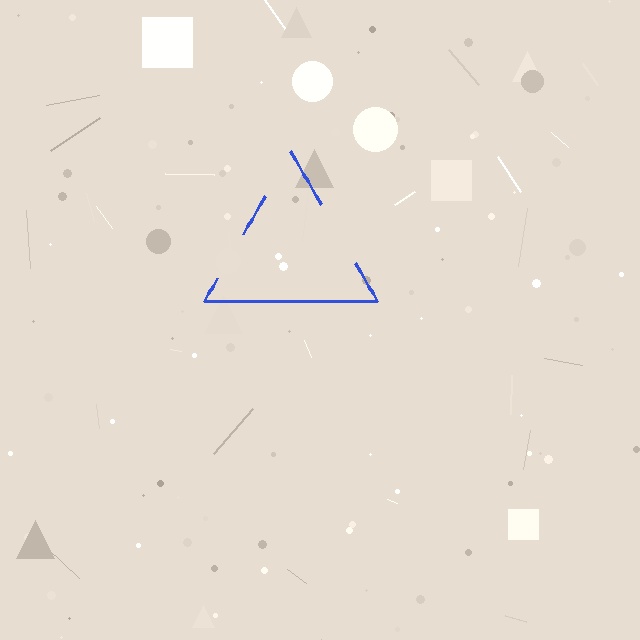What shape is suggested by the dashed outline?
The dashed outline suggests a triangle.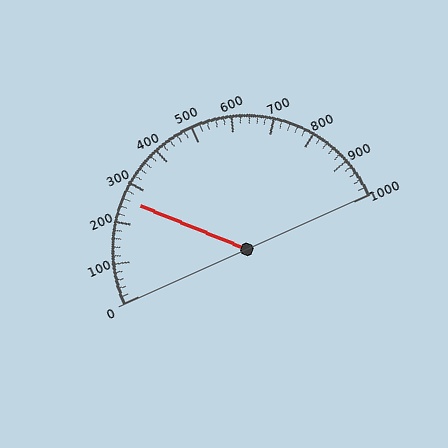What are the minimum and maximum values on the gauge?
The gauge ranges from 0 to 1000.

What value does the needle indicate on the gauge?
The needle indicates approximately 260.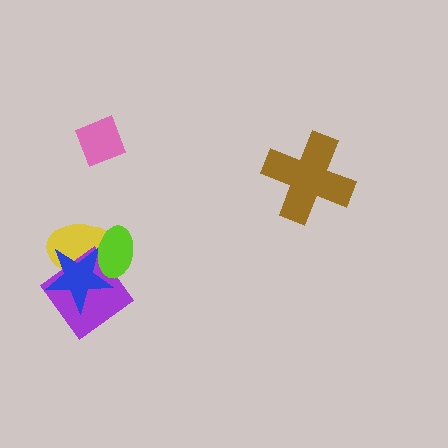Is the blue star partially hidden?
Yes, it is partially covered by another shape.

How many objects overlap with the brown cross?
0 objects overlap with the brown cross.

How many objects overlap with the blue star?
3 objects overlap with the blue star.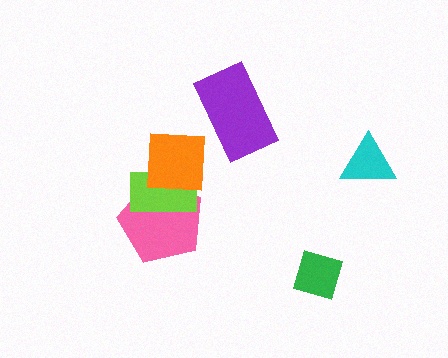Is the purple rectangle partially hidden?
No, no other shape covers it.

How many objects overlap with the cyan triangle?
0 objects overlap with the cyan triangle.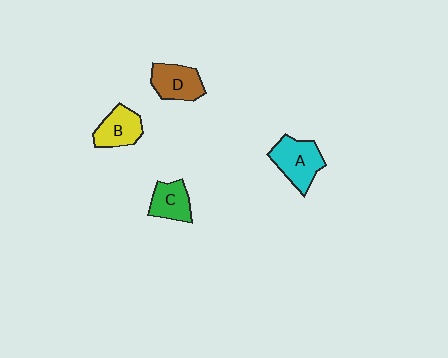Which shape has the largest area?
Shape A (cyan).